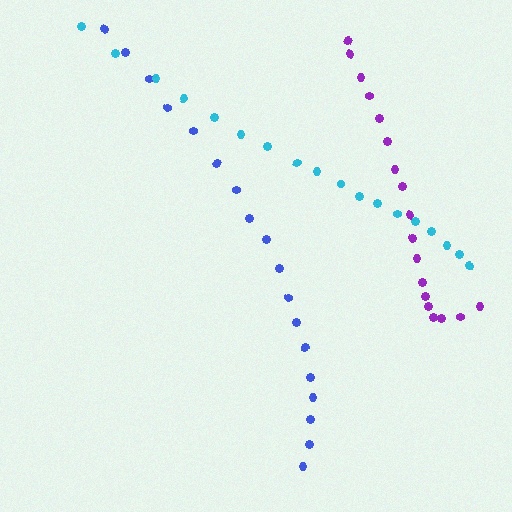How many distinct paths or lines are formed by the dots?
There are 3 distinct paths.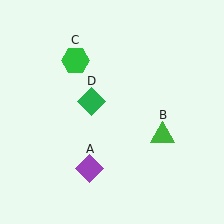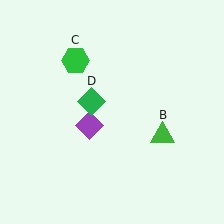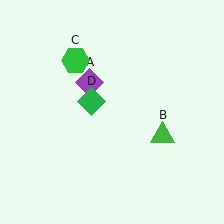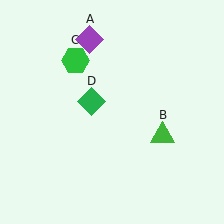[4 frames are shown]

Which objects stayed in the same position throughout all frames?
Green triangle (object B) and green hexagon (object C) and green diamond (object D) remained stationary.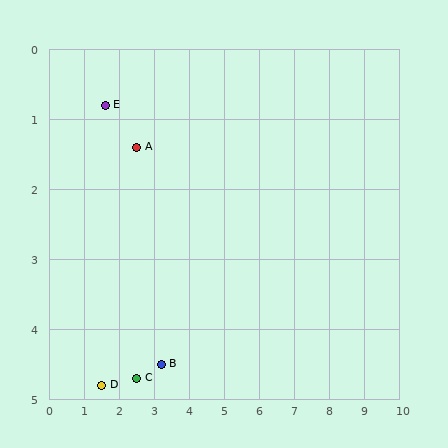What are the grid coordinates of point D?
Point D is at approximately (1.5, 4.8).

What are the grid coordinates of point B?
Point B is at approximately (3.2, 4.5).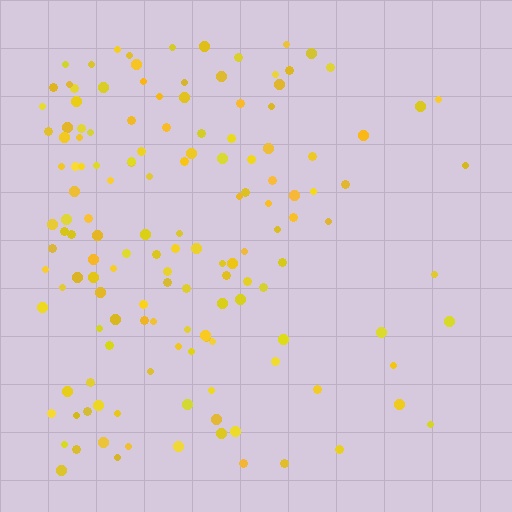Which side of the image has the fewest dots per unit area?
The right.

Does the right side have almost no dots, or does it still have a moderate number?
Still a moderate number, just noticeably fewer than the left.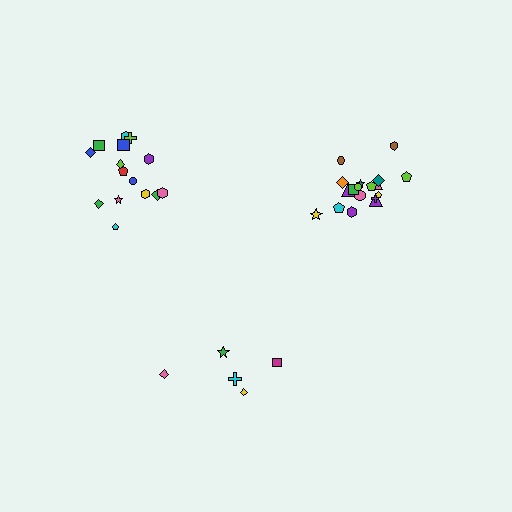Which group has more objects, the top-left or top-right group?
The top-right group.